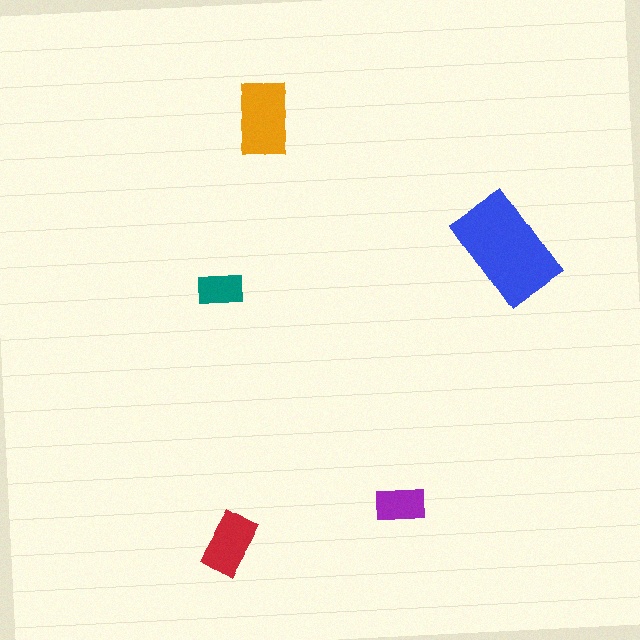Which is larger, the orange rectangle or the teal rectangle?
The orange one.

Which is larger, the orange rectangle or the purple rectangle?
The orange one.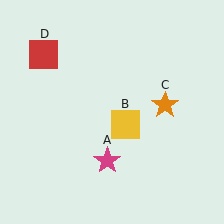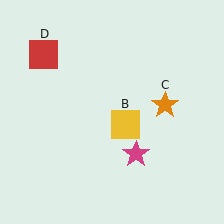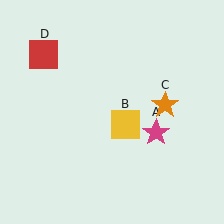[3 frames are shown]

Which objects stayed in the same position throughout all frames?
Yellow square (object B) and orange star (object C) and red square (object D) remained stationary.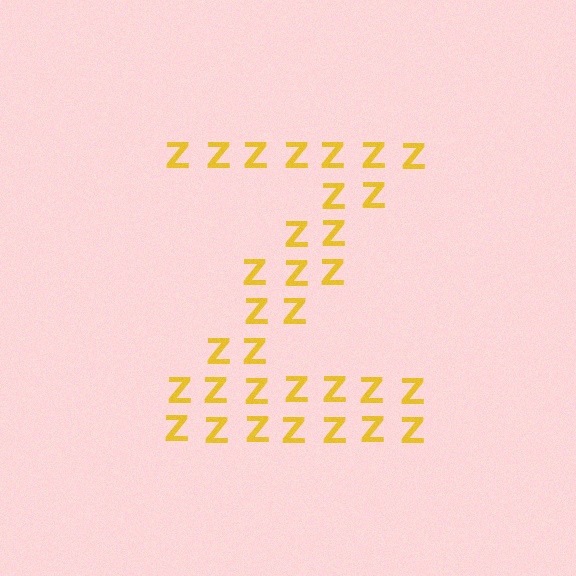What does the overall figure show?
The overall figure shows the letter Z.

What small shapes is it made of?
It is made of small letter Z's.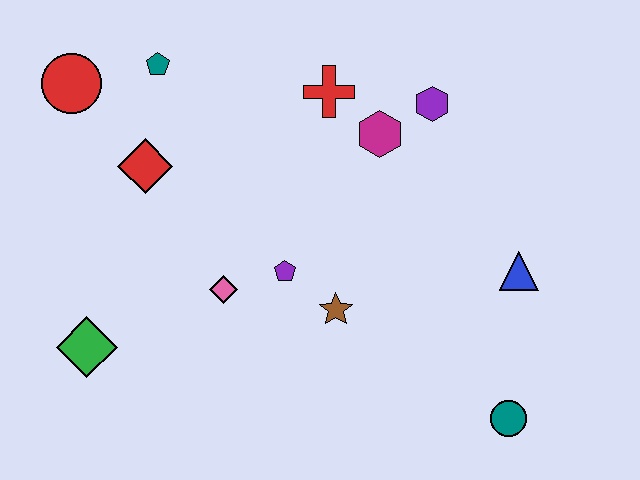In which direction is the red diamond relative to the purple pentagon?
The red diamond is to the left of the purple pentagon.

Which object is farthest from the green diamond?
The blue triangle is farthest from the green diamond.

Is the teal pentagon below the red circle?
No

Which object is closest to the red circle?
The teal pentagon is closest to the red circle.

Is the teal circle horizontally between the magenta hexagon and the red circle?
No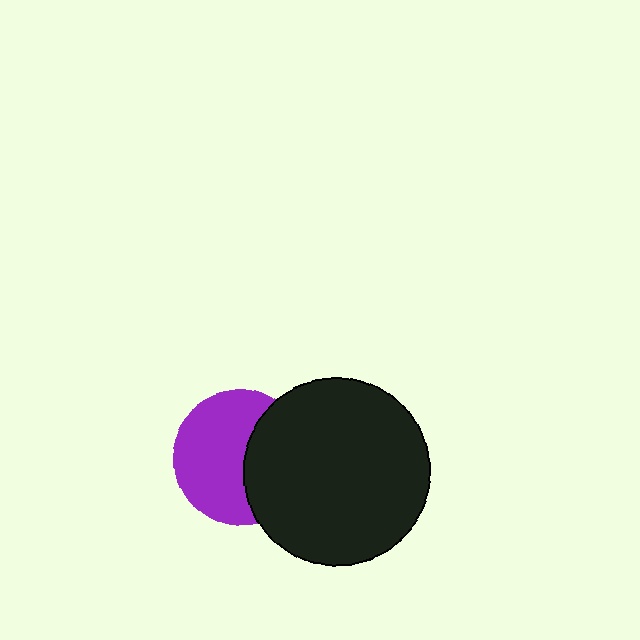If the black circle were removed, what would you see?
You would see the complete purple circle.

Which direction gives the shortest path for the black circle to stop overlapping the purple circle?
Moving right gives the shortest separation.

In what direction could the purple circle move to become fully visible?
The purple circle could move left. That would shift it out from behind the black circle entirely.